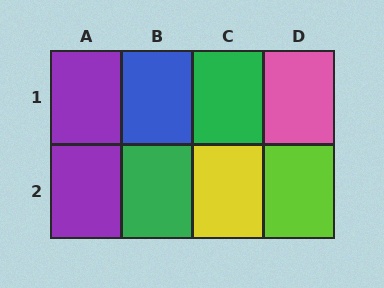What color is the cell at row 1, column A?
Purple.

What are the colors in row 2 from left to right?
Purple, green, yellow, lime.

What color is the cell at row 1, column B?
Blue.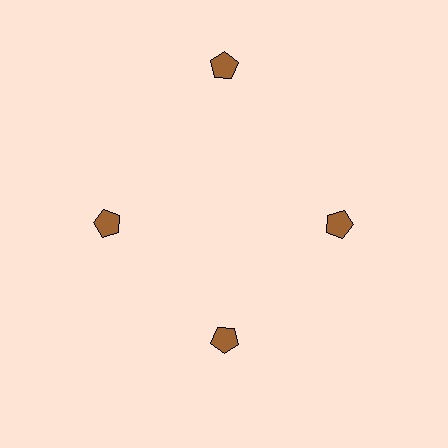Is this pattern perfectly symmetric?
No. The 4 brown pentagons are arranged in a ring, but one element near the 12 o'clock position is pushed outward from the center, breaking the 4-fold rotational symmetry.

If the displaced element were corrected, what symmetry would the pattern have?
It would have 4-fold rotational symmetry — the pattern would map onto itself every 90 degrees.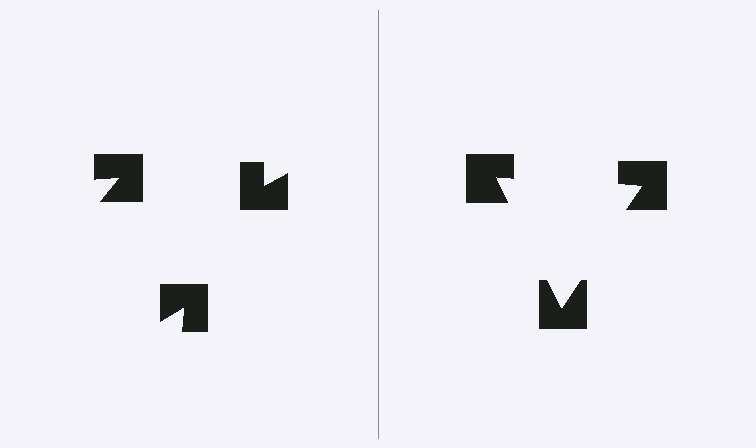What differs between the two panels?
The notched squares are positioned identically on both sides; only the wedge orientations differ. On the right they align to a triangle; on the left they are misaligned.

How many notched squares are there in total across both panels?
6 — 3 on each side.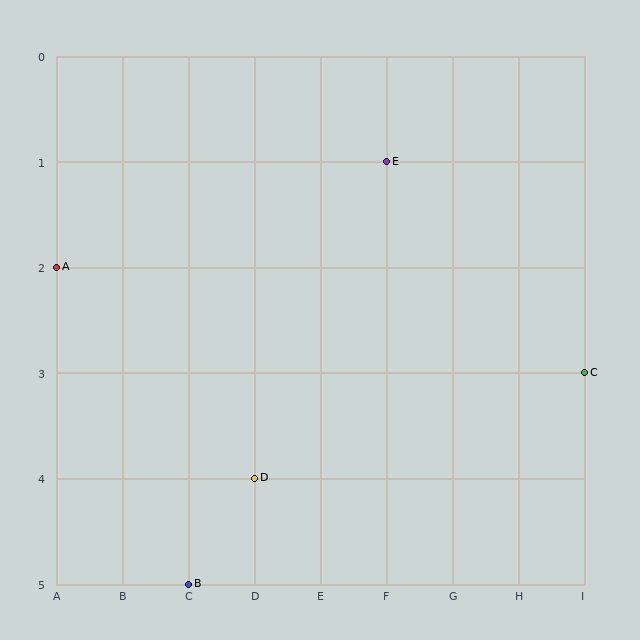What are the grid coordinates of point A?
Point A is at grid coordinates (A, 2).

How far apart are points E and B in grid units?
Points E and B are 3 columns and 4 rows apart (about 5.0 grid units diagonally).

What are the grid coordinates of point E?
Point E is at grid coordinates (F, 1).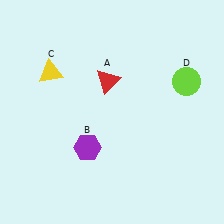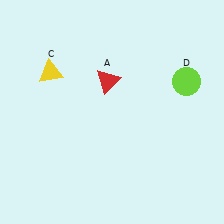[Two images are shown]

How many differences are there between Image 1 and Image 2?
There is 1 difference between the two images.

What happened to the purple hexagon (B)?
The purple hexagon (B) was removed in Image 2. It was in the bottom-left area of Image 1.